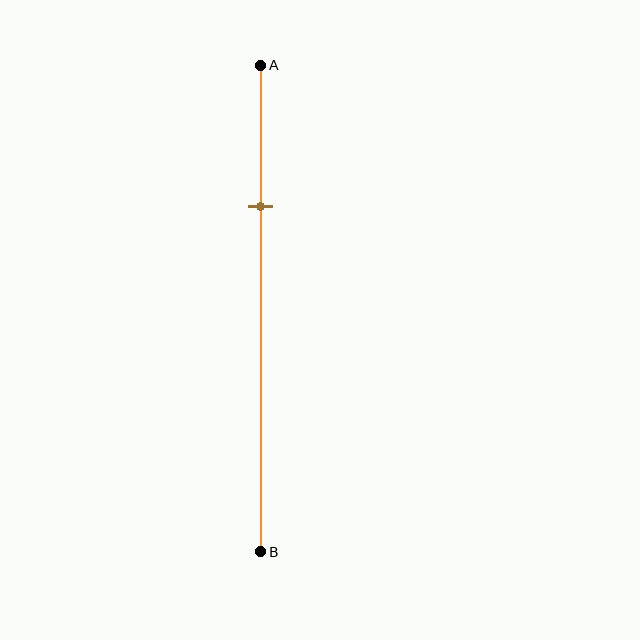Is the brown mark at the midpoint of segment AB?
No, the mark is at about 30% from A, not at the 50% midpoint.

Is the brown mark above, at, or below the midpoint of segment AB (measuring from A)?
The brown mark is above the midpoint of segment AB.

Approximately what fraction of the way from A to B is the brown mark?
The brown mark is approximately 30% of the way from A to B.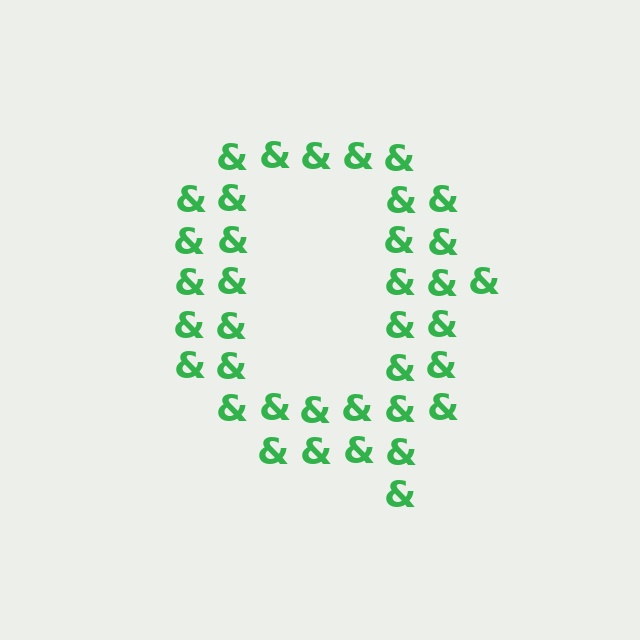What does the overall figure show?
The overall figure shows the letter Q.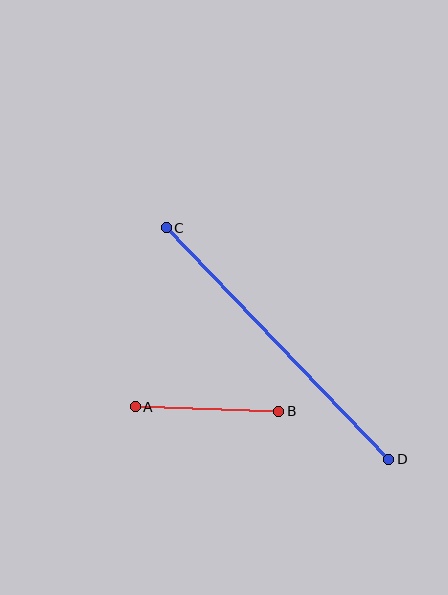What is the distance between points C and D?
The distance is approximately 321 pixels.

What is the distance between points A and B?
The distance is approximately 143 pixels.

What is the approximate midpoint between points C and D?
The midpoint is at approximately (277, 344) pixels.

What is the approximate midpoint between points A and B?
The midpoint is at approximately (207, 409) pixels.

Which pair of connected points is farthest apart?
Points C and D are farthest apart.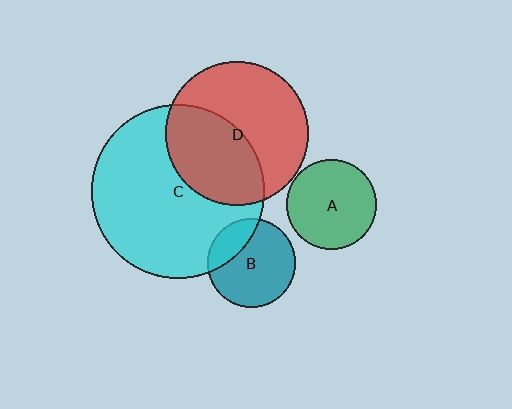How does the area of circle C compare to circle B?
Approximately 3.9 times.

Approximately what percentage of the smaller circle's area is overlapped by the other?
Approximately 25%.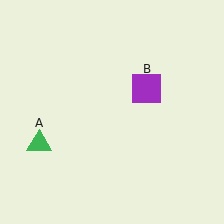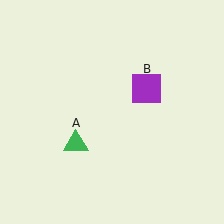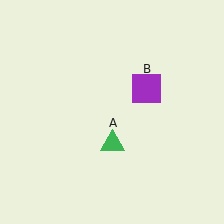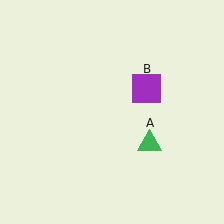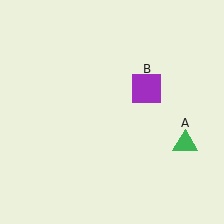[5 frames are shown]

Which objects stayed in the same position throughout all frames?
Purple square (object B) remained stationary.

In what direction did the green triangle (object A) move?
The green triangle (object A) moved right.